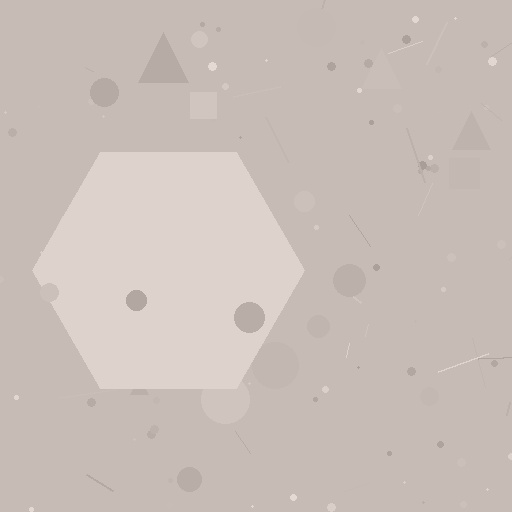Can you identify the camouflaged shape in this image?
The camouflaged shape is a hexagon.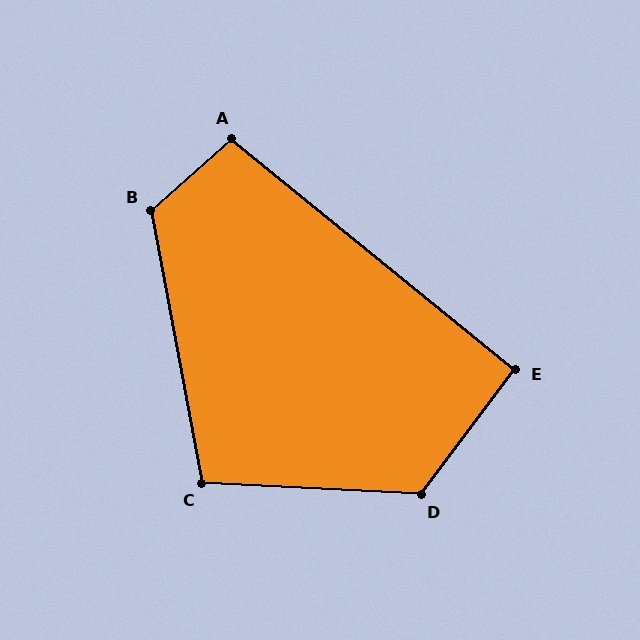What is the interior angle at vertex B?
Approximately 121 degrees (obtuse).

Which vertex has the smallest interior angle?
E, at approximately 92 degrees.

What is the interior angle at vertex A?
Approximately 99 degrees (obtuse).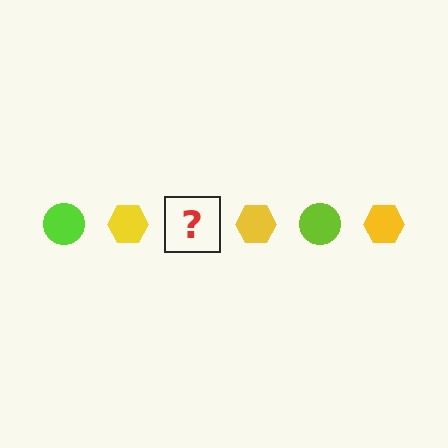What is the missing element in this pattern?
The missing element is a lime circle.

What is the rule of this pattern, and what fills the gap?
The rule is that the pattern alternates between lime circle and yellow hexagon. The gap should be filled with a lime circle.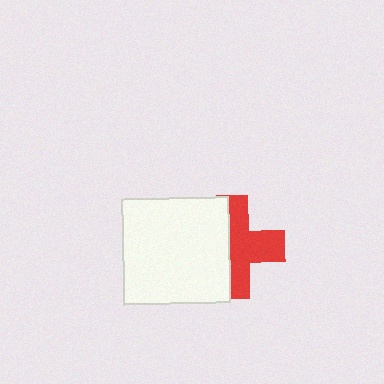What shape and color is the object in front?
The object in front is a white square.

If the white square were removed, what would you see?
You would see the complete red cross.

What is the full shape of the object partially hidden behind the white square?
The partially hidden object is a red cross.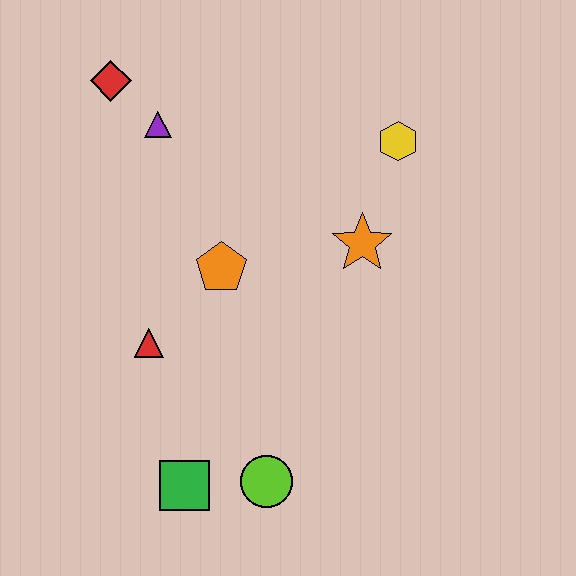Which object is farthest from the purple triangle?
The lime circle is farthest from the purple triangle.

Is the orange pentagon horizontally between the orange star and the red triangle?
Yes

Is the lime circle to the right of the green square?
Yes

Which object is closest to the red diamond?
The purple triangle is closest to the red diamond.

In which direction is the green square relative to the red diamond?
The green square is below the red diamond.